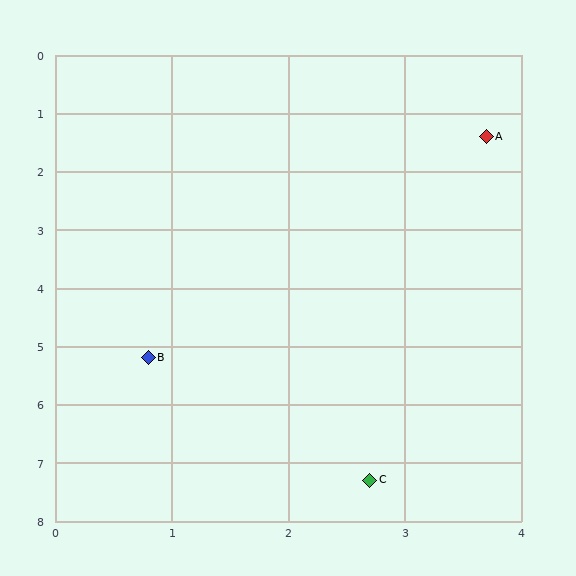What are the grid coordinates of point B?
Point B is at approximately (0.8, 5.2).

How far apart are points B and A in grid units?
Points B and A are about 4.8 grid units apart.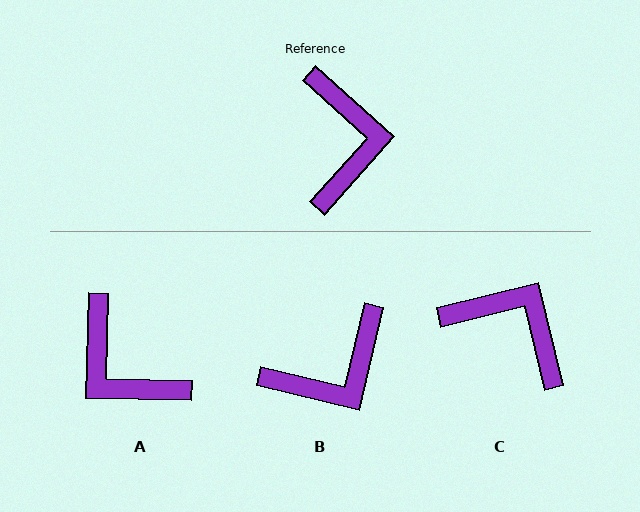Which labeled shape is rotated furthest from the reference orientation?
A, about 139 degrees away.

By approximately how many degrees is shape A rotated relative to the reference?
Approximately 139 degrees clockwise.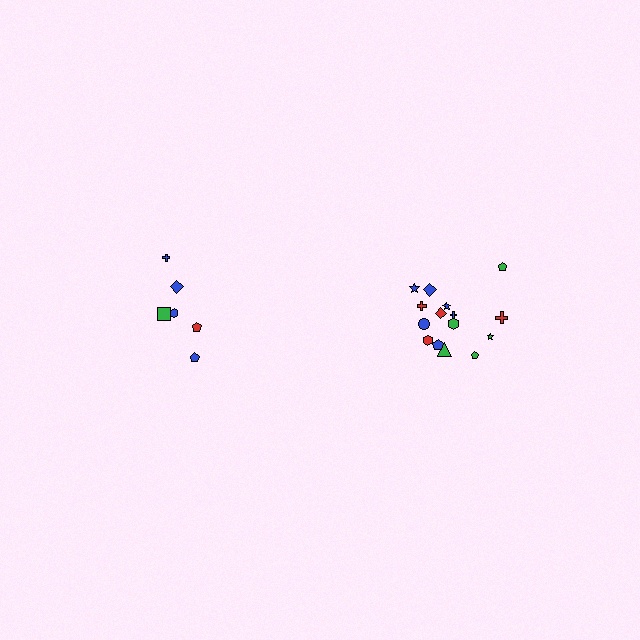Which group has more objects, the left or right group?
The right group.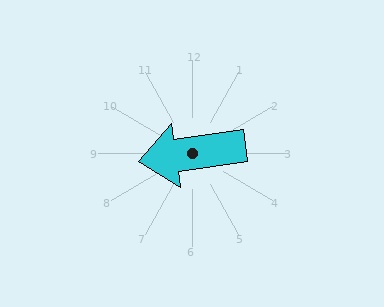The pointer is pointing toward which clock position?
Roughly 9 o'clock.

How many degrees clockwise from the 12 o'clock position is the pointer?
Approximately 262 degrees.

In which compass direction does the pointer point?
West.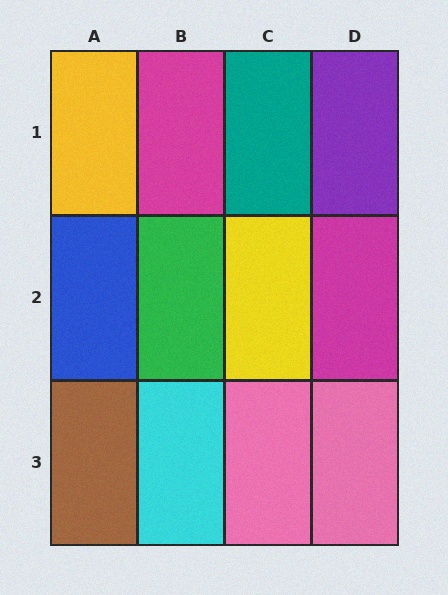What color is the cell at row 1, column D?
Purple.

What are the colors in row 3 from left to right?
Brown, cyan, pink, pink.